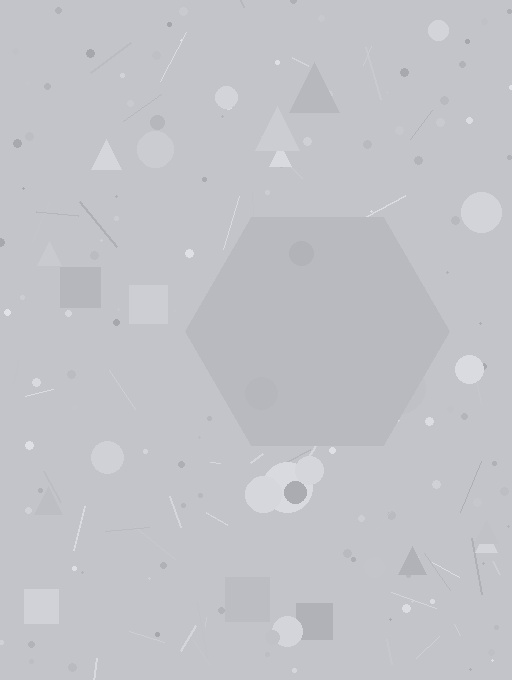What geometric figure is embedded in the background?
A hexagon is embedded in the background.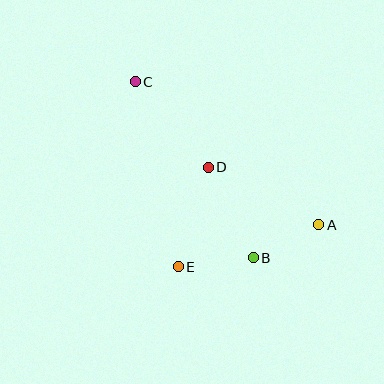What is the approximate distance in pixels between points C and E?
The distance between C and E is approximately 190 pixels.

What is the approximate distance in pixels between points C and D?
The distance between C and D is approximately 112 pixels.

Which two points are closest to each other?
Points A and B are closest to each other.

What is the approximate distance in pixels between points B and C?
The distance between B and C is approximately 212 pixels.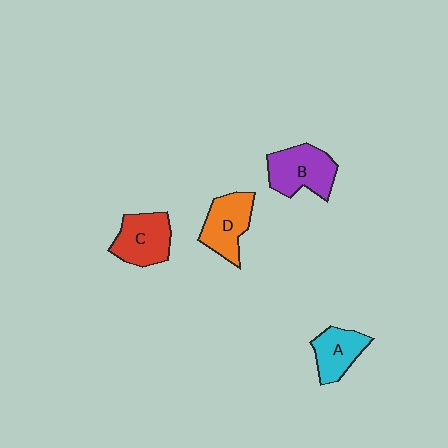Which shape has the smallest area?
Shape A (cyan).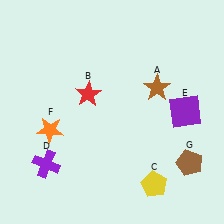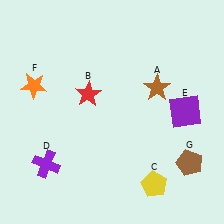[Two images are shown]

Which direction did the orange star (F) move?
The orange star (F) moved up.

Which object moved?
The orange star (F) moved up.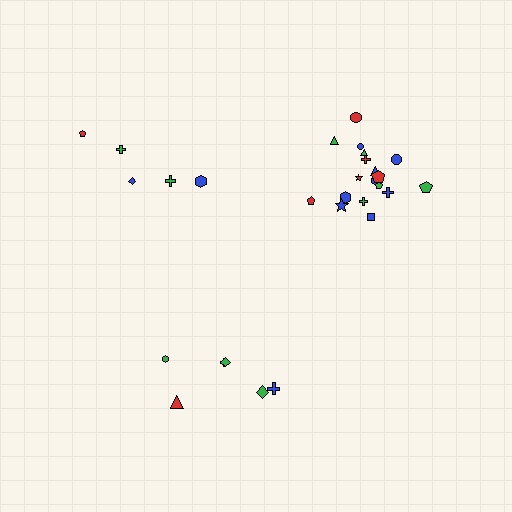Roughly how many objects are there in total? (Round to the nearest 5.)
Roughly 30 objects in total.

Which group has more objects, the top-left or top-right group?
The top-right group.